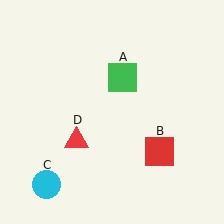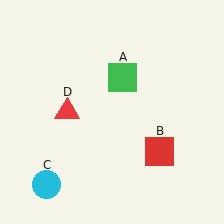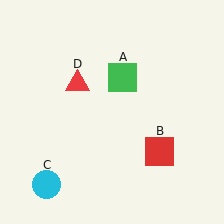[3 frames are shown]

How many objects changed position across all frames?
1 object changed position: red triangle (object D).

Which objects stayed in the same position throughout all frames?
Green square (object A) and red square (object B) and cyan circle (object C) remained stationary.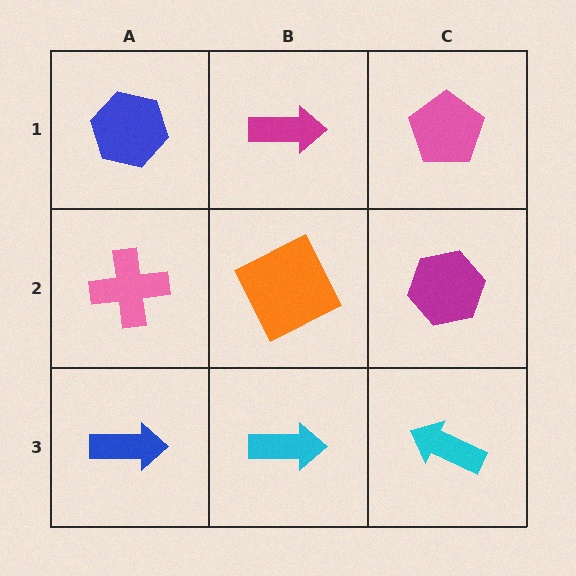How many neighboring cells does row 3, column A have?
2.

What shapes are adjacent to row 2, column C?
A pink pentagon (row 1, column C), a cyan arrow (row 3, column C), an orange square (row 2, column B).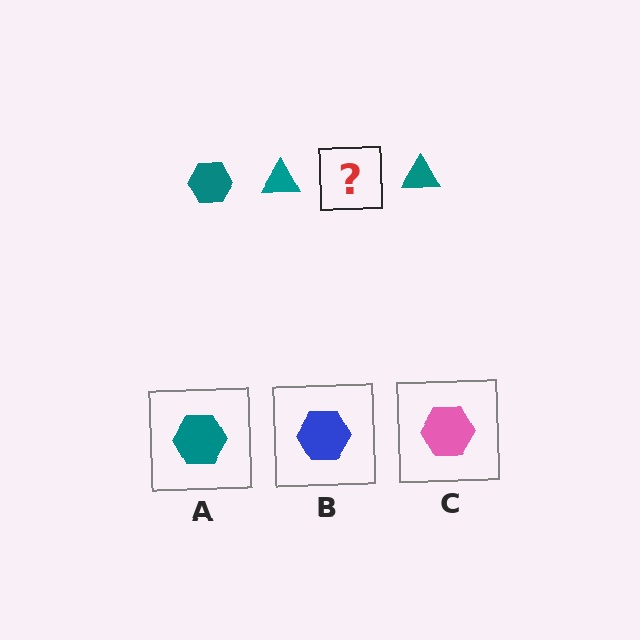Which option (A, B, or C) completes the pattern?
A.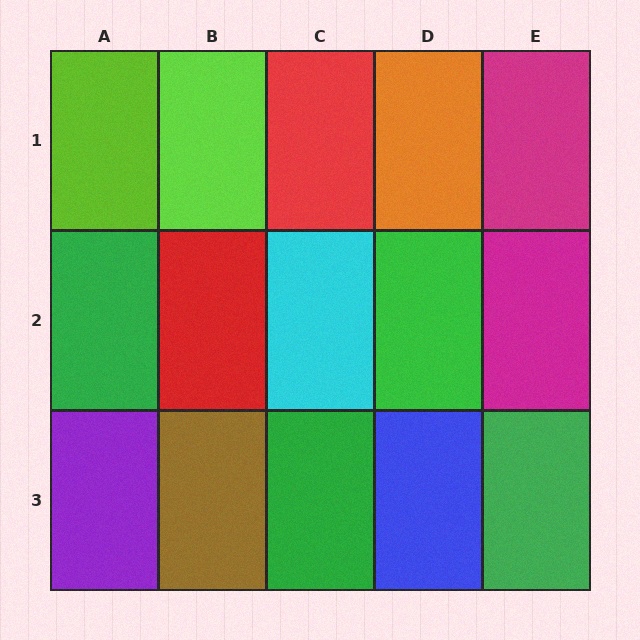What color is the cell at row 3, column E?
Green.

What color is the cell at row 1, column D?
Orange.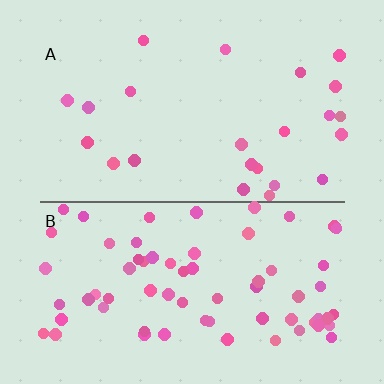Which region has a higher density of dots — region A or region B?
B (the bottom).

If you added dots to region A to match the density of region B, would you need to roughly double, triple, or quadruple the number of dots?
Approximately triple.